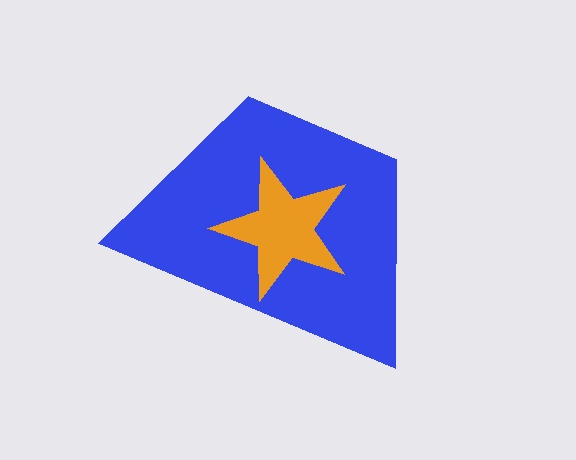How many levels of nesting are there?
2.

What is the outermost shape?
The blue trapezoid.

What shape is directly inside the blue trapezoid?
The orange star.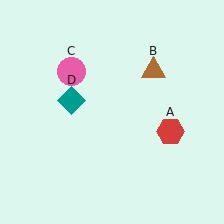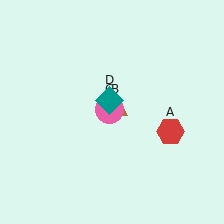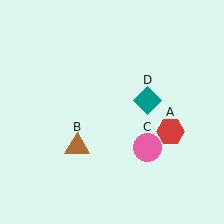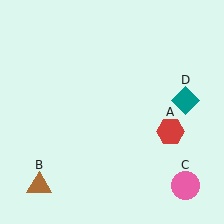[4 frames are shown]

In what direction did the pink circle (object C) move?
The pink circle (object C) moved down and to the right.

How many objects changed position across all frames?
3 objects changed position: brown triangle (object B), pink circle (object C), teal diamond (object D).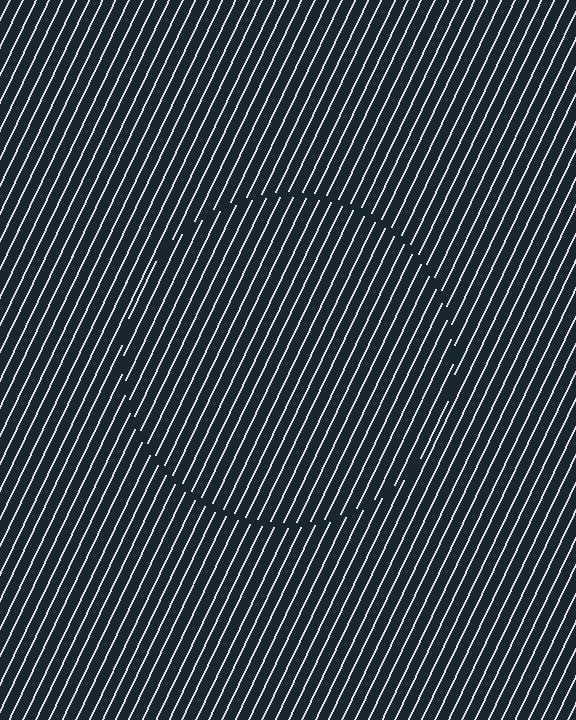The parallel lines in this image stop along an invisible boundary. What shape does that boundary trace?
An illusory circle. The interior of the shape contains the same grating, shifted by half a period — the contour is defined by the phase discontinuity where line-ends from the inner and outer gratings abut.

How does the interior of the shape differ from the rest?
The interior of the shape contains the same grating, shifted by half a period — the contour is defined by the phase discontinuity where line-ends from the inner and outer gratings abut.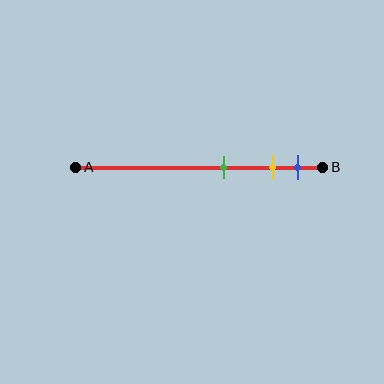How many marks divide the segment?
There are 3 marks dividing the segment.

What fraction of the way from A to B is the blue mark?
The blue mark is approximately 90% (0.9) of the way from A to B.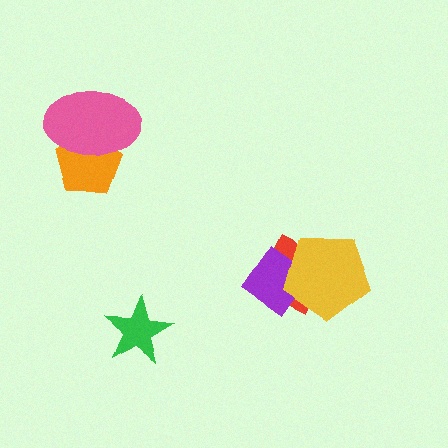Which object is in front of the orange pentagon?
The pink ellipse is in front of the orange pentagon.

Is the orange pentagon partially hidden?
Yes, it is partially covered by another shape.